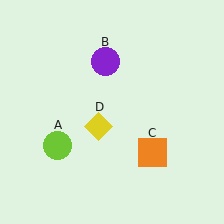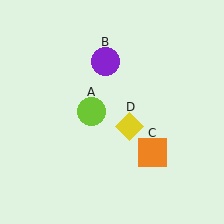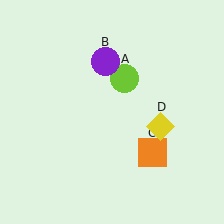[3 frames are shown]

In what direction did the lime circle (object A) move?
The lime circle (object A) moved up and to the right.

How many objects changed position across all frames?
2 objects changed position: lime circle (object A), yellow diamond (object D).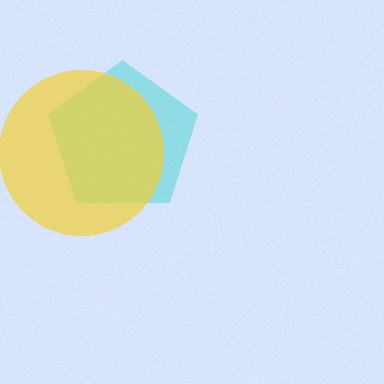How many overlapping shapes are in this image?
There are 2 overlapping shapes in the image.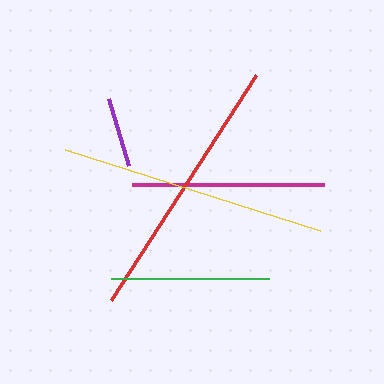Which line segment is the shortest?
The purple line is the shortest at approximately 70 pixels.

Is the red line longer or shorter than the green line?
The red line is longer than the green line.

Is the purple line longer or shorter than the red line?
The red line is longer than the purple line.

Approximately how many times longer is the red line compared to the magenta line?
The red line is approximately 1.4 times the length of the magenta line.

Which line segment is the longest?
The yellow line is the longest at approximately 268 pixels.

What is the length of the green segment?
The green segment is approximately 159 pixels long.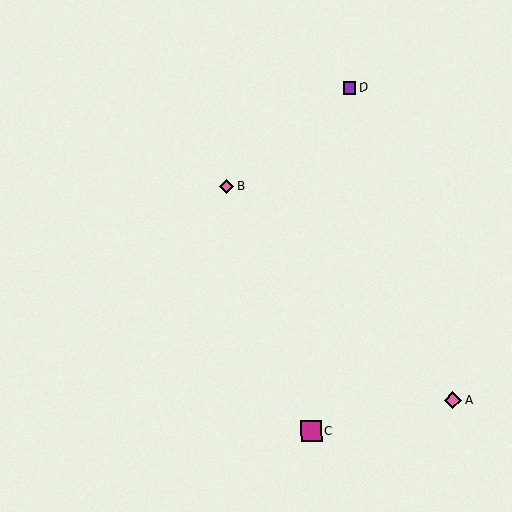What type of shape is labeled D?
Shape D is a purple square.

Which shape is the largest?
The magenta square (labeled C) is the largest.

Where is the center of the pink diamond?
The center of the pink diamond is at (226, 187).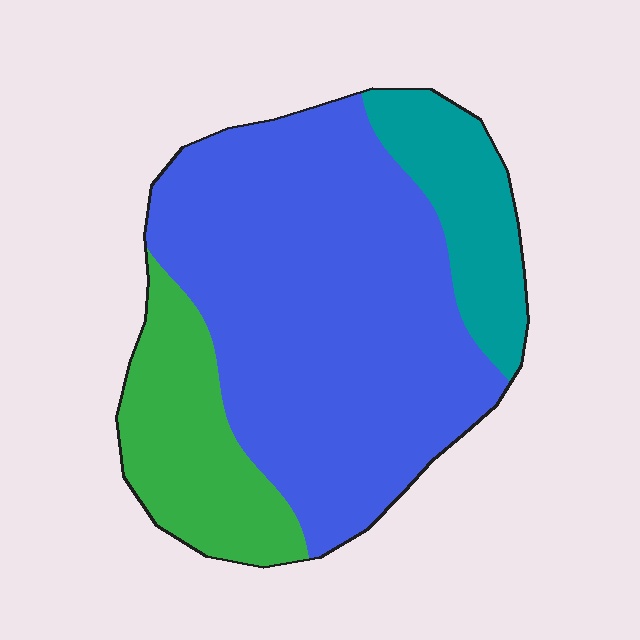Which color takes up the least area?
Teal, at roughly 15%.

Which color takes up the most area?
Blue, at roughly 65%.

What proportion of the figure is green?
Green covers 20% of the figure.